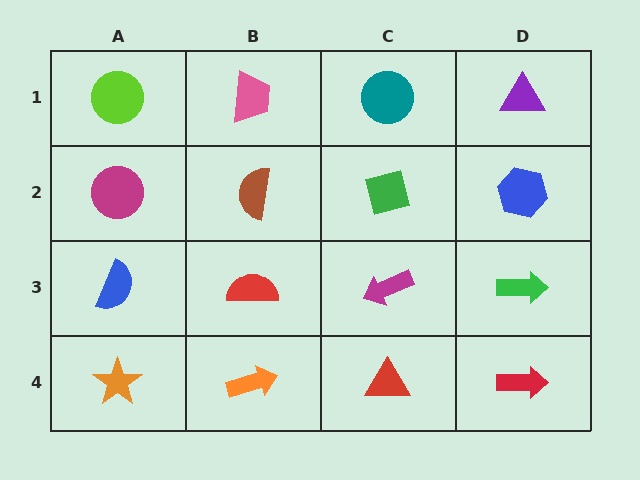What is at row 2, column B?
A brown semicircle.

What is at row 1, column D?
A purple triangle.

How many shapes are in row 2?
4 shapes.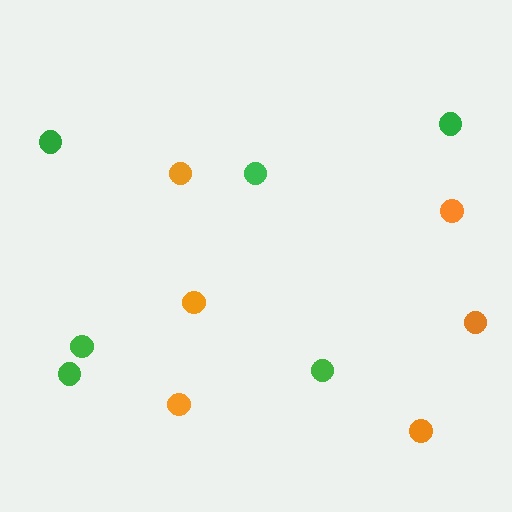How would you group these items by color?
There are 2 groups: one group of green circles (6) and one group of orange circles (6).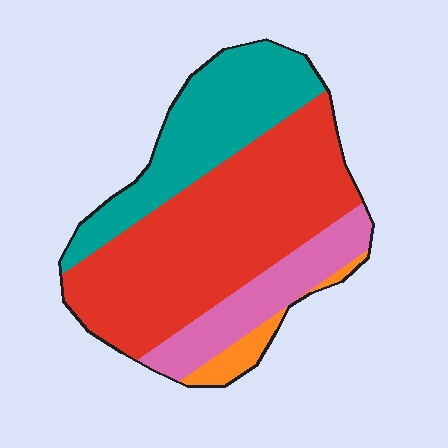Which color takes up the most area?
Red, at roughly 50%.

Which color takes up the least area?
Orange, at roughly 5%.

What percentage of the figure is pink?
Pink takes up about one sixth (1/6) of the figure.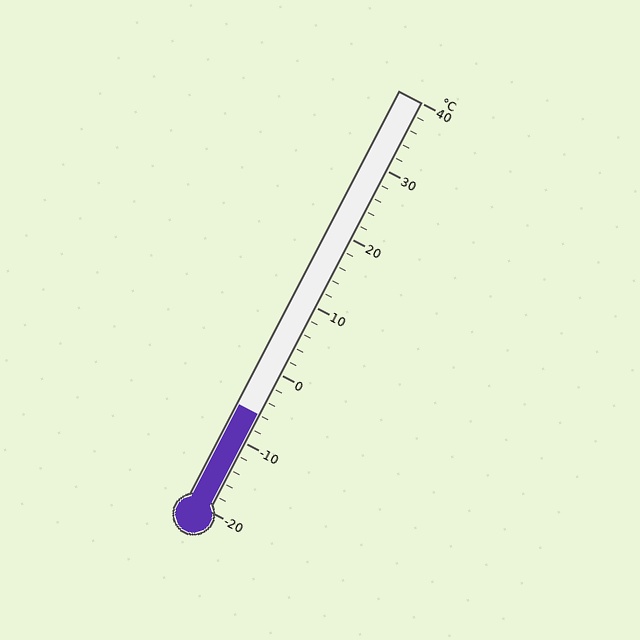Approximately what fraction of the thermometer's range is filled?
The thermometer is filled to approximately 25% of its range.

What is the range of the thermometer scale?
The thermometer scale ranges from -20°C to 40°C.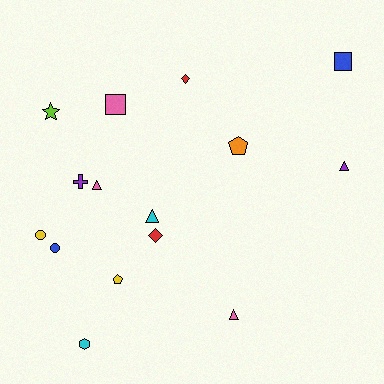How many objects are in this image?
There are 15 objects.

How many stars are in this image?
There is 1 star.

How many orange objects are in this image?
There is 1 orange object.